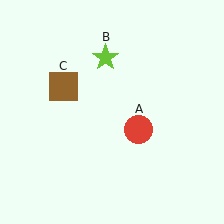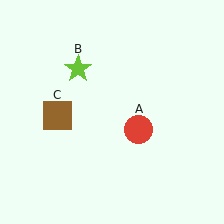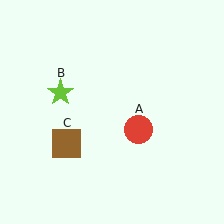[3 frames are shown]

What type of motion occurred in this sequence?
The lime star (object B), brown square (object C) rotated counterclockwise around the center of the scene.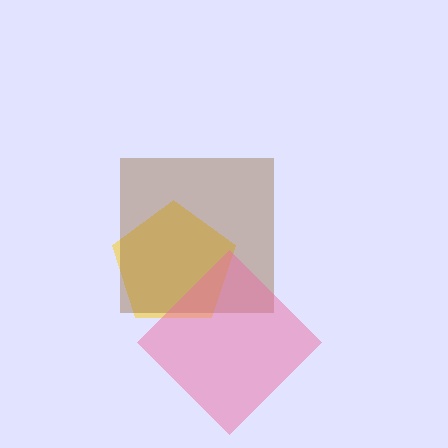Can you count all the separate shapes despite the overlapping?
Yes, there are 3 separate shapes.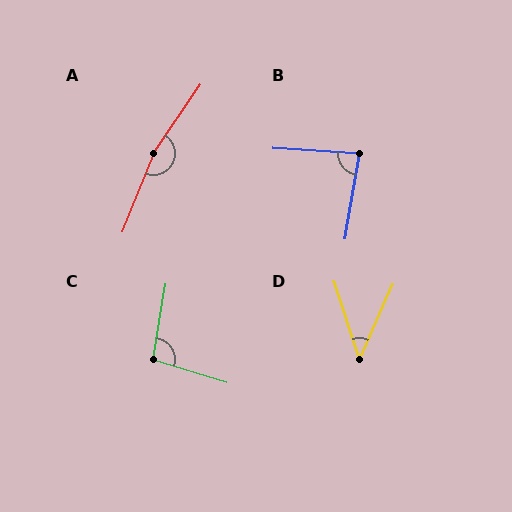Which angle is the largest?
A, at approximately 167 degrees.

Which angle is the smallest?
D, at approximately 42 degrees.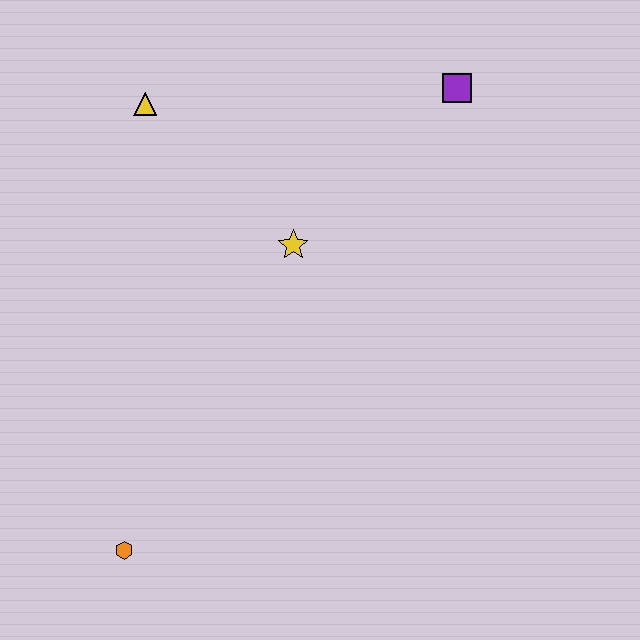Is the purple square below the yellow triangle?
No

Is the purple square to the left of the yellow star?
No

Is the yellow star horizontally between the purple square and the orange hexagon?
Yes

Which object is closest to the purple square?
The yellow star is closest to the purple square.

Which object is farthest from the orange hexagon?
The purple square is farthest from the orange hexagon.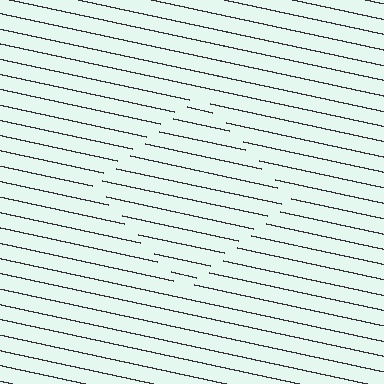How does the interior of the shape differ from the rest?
The interior of the shape contains the same grating, shifted by half a period — the contour is defined by the phase discontinuity where line-ends from the inner and outer gratings abut.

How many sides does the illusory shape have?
4 sides — the line-ends trace a square.